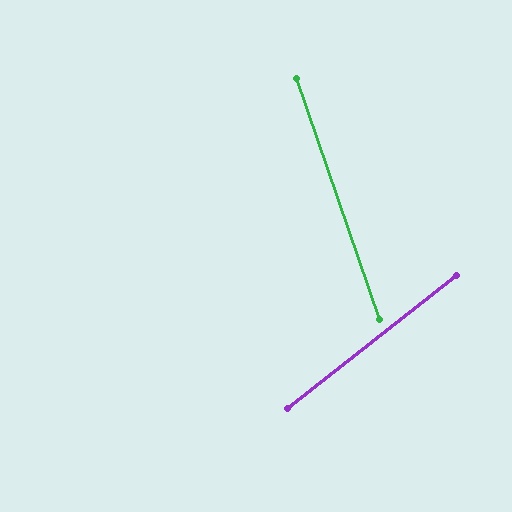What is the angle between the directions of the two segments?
Approximately 71 degrees.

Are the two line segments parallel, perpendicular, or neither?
Neither parallel nor perpendicular — they differ by about 71°.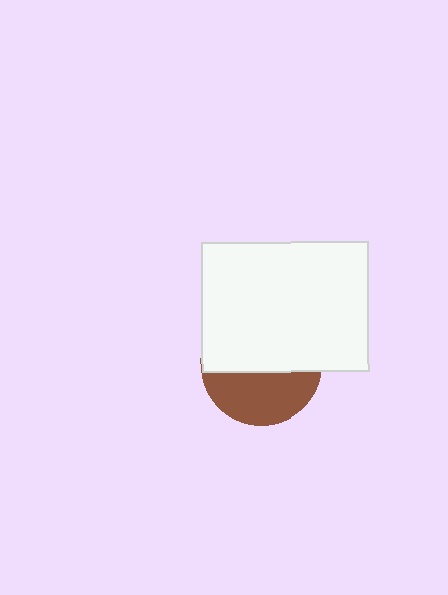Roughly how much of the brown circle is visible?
A small part of it is visible (roughly 42%).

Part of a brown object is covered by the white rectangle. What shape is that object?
It is a circle.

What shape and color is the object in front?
The object in front is a white rectangle.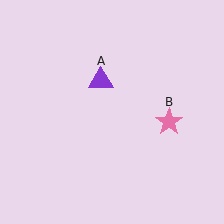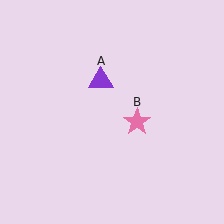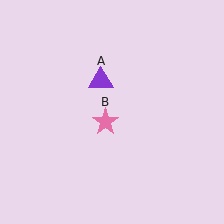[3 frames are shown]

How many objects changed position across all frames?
1 object changed position: pink star (object B).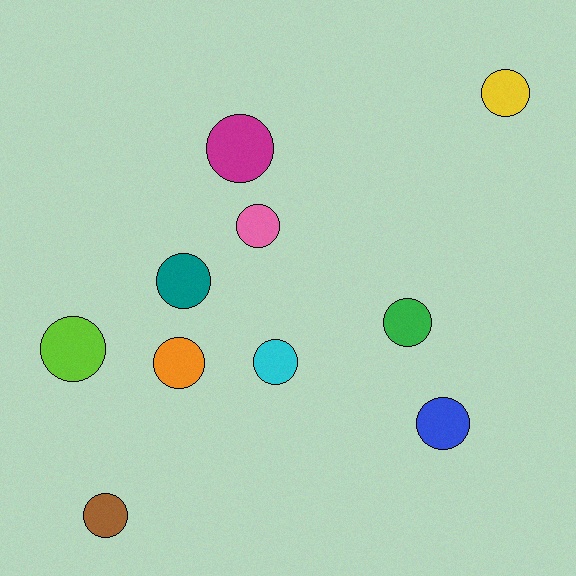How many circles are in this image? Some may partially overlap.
There are 10 circles.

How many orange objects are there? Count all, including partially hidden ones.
There is 1 orange object.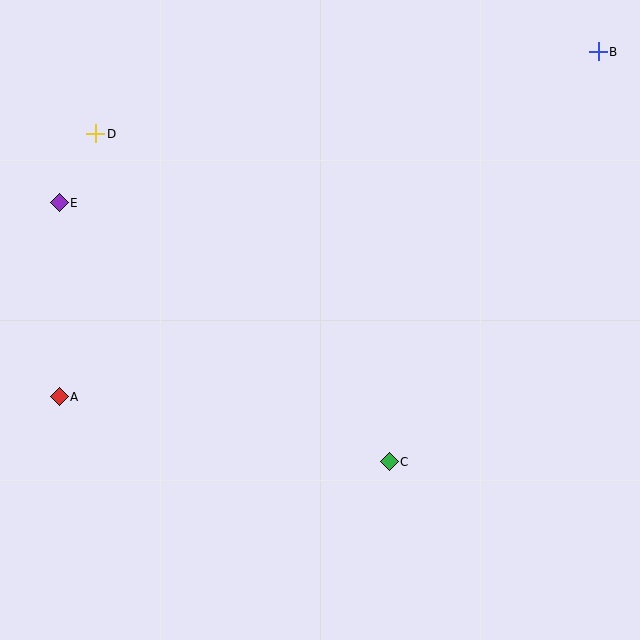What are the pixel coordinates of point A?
Point A is at (59, 397).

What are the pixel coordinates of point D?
Point D is at (96, 134).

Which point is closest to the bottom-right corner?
Point C is closest to the bottom-right corner.